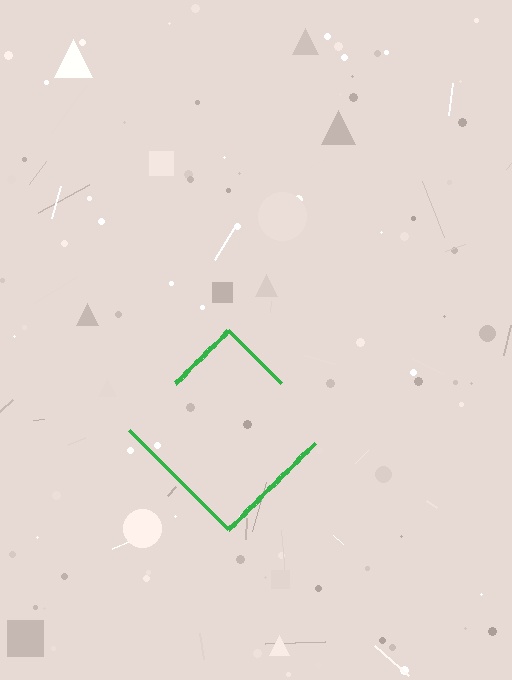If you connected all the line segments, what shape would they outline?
They would outline a diamond.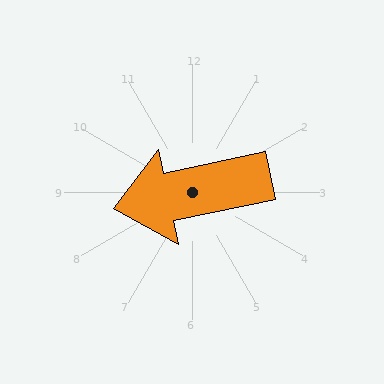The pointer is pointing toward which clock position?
Roughly 9 o'clock.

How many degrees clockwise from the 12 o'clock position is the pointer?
Approximately 258 degrees.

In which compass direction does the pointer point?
West.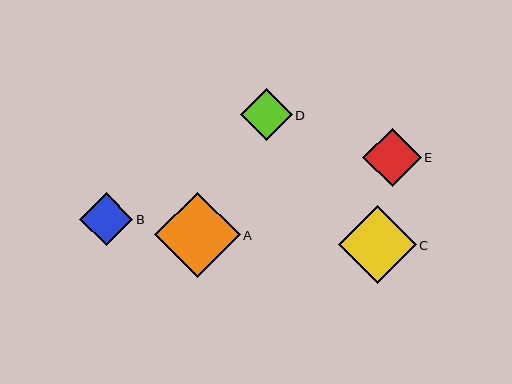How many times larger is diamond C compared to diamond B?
Diamond C is approximately 1.5 times the size of diamond B.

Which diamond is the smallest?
Diamond D is the smallest with a size of approximately 52 pixels.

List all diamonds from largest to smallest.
From largest to smallest: A, C, E, B, D.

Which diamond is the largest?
Diamond A is the largest with a size of approximately 85 pixels.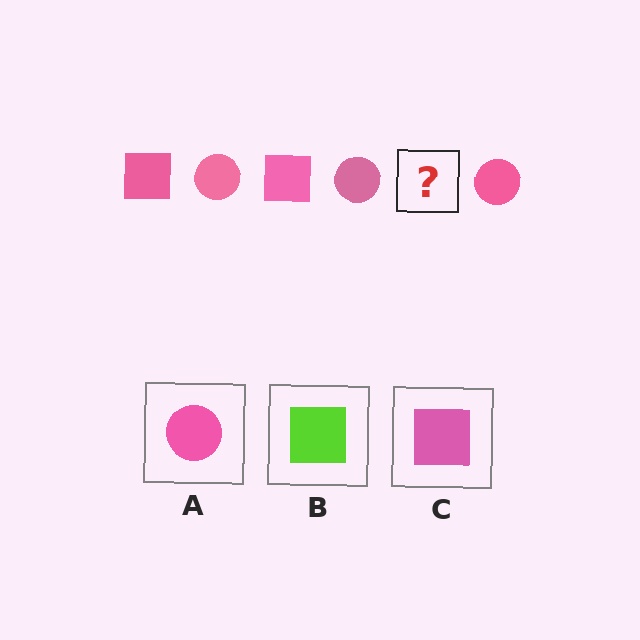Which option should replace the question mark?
Option C.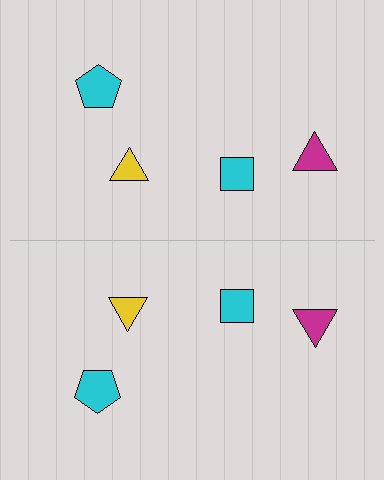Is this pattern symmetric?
Yes, this pattern has bilateral (reflection) symmetry.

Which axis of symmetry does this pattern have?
The pattern has a horizontal axis of symmetry running through the center of the image.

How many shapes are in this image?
There are 8 shapes in this image.